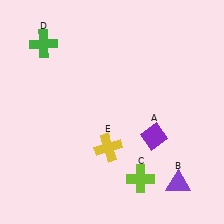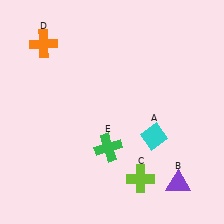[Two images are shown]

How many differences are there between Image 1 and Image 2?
There are 3 differences between the two images.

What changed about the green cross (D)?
In Image 1, D is green. In Image 2, it changed to orange.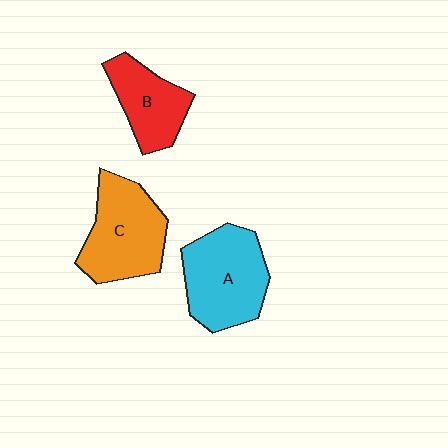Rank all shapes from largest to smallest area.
From largest to smallest: A (cyan), C (orange), B (red).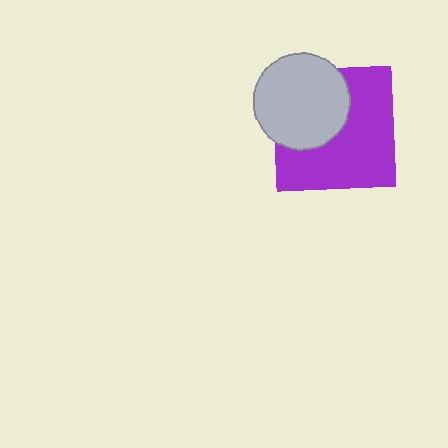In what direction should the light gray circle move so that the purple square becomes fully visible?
The light gray circle should move toward the upper-left. That is the shortest direction to clear the overlap and leave the purple square fully visible.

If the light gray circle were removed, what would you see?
You would see the complete purple square.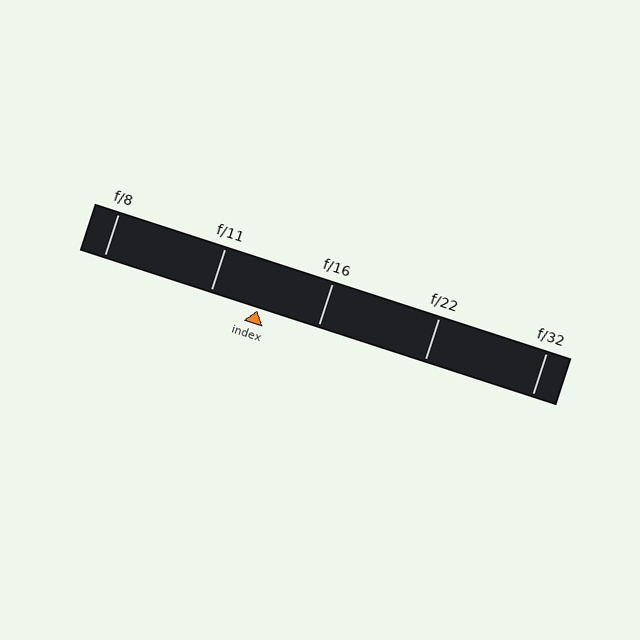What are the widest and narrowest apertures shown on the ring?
The widest aperture shown is f/8 and the narrowest is f/32.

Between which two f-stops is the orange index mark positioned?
The index mark is between f/11 and f/16.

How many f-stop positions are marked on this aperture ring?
There are 5 f-stop positions marked.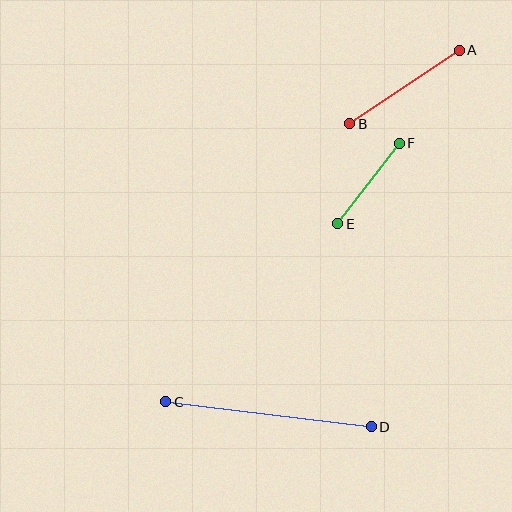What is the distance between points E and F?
The distance is approximately 101 pixels.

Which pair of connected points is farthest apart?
Points C and D are farthest apart.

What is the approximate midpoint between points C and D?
The midpoint is at approximately (268, 414) pixels.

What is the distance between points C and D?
The distance is approximately 207 pixels.